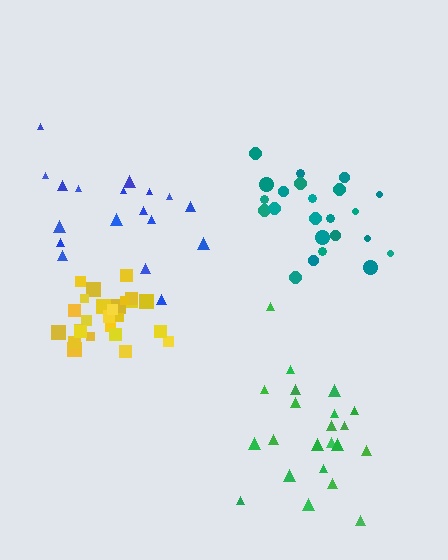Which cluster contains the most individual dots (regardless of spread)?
Yellow (26).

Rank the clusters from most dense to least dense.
yellow, teal, blue, green.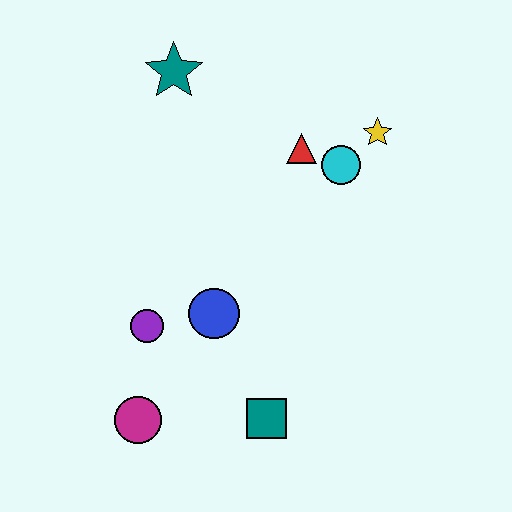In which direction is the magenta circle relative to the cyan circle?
The magenta circle is below the cyan circle.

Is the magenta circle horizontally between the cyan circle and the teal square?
No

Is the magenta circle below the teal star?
Yes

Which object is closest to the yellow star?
The cyan circle is closest to the yellow star.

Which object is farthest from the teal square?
The teal star is farthest from the teal square.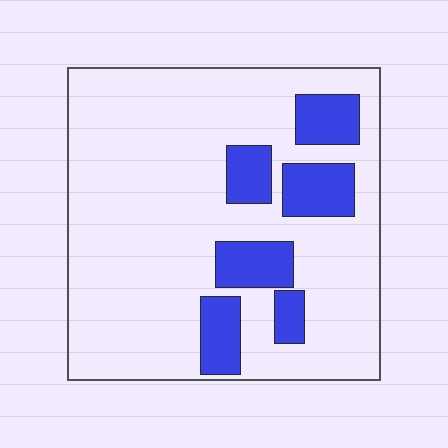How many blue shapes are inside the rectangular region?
6.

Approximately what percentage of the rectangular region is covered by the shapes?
Approximately 20%.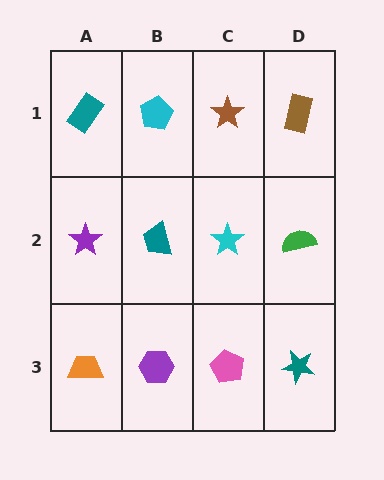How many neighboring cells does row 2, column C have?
4.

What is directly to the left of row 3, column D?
A pink pentagon.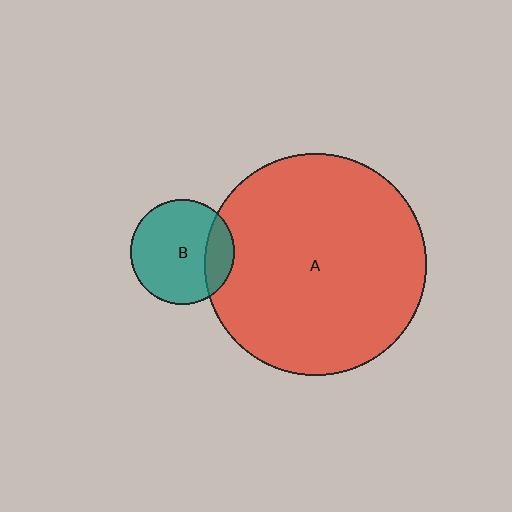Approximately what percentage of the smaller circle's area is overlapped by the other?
Approximately 20%.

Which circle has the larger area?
Circle A (red).